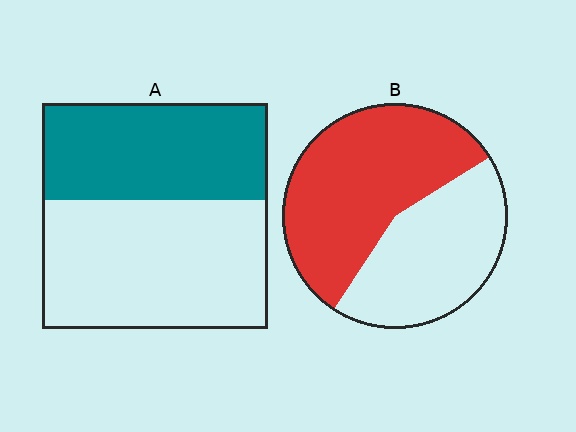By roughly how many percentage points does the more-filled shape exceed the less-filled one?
By roughly 15 percentage points (B over A).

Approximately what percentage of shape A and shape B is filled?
A is approximately 45% and B is approximately 55%.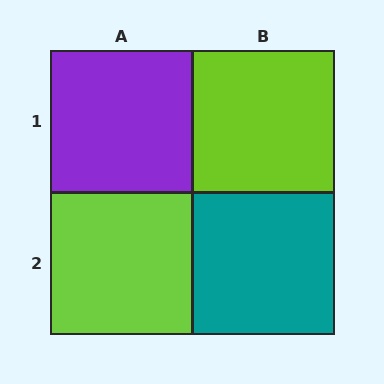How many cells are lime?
2 cells are lime.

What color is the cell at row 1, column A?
Purple.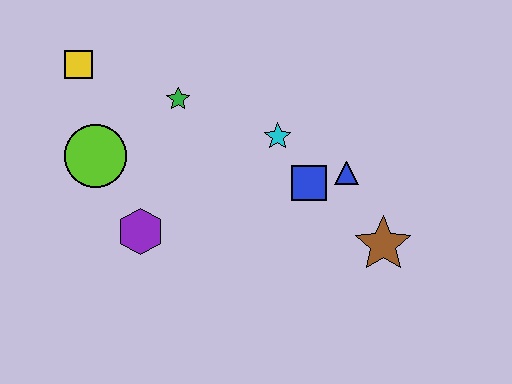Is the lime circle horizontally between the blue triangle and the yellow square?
Yes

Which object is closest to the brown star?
The blue triangle is closest to the brown star.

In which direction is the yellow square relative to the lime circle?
The yellow square is above the lime circle.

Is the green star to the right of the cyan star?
No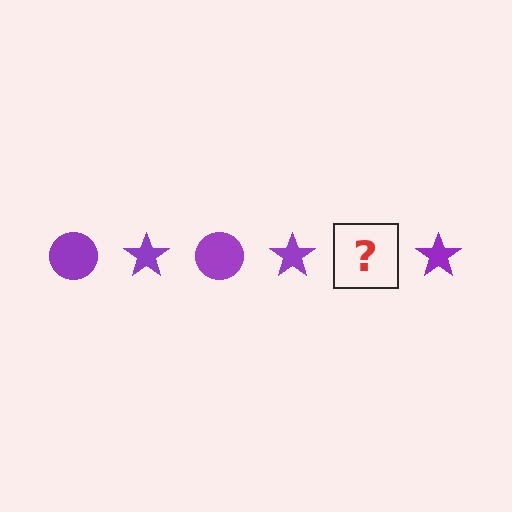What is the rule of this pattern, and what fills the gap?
The rule is that the pattern cycles through circle, star shapes in purple. The gap should be filled with a purple circle.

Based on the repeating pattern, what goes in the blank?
The blank should be a purple circle.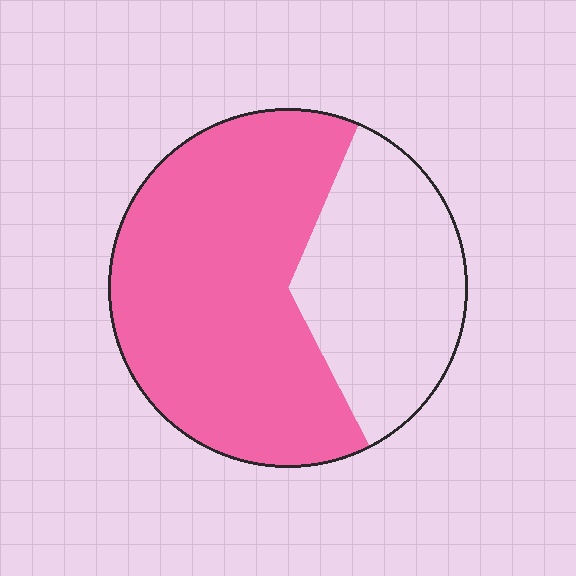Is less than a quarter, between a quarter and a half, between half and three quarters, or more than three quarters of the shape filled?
Between half and three quarters.